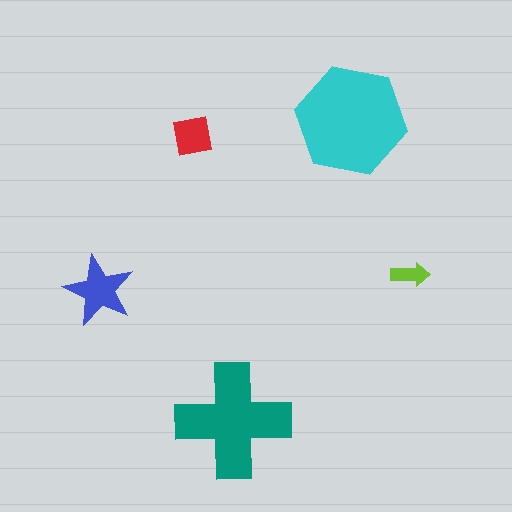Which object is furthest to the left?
The blue star is leftmost.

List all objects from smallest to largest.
The lime arrow, the red square, the blue star, the teal cross, the cyan hexagon.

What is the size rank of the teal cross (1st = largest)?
2nd.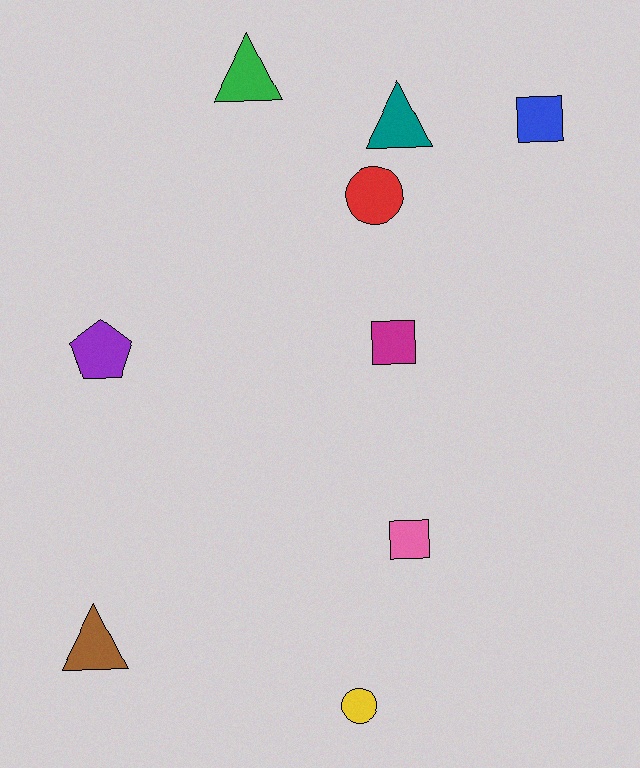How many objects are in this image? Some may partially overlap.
There are 9 objects.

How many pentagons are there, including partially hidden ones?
There is 1 pentagon.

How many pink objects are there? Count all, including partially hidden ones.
There is 1 pink object.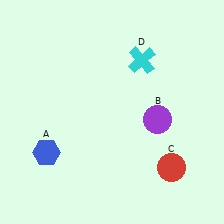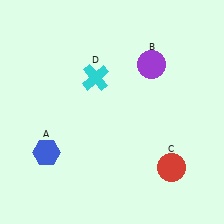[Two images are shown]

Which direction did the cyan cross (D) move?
The cyan cross (D) moved left.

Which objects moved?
The objects that moved are: the purple circle (B), the cyan cross (D).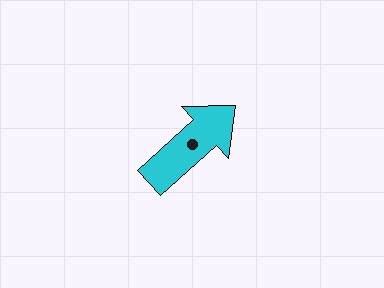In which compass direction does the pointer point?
Northeast.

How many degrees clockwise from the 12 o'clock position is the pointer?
Approximately 48 degrees.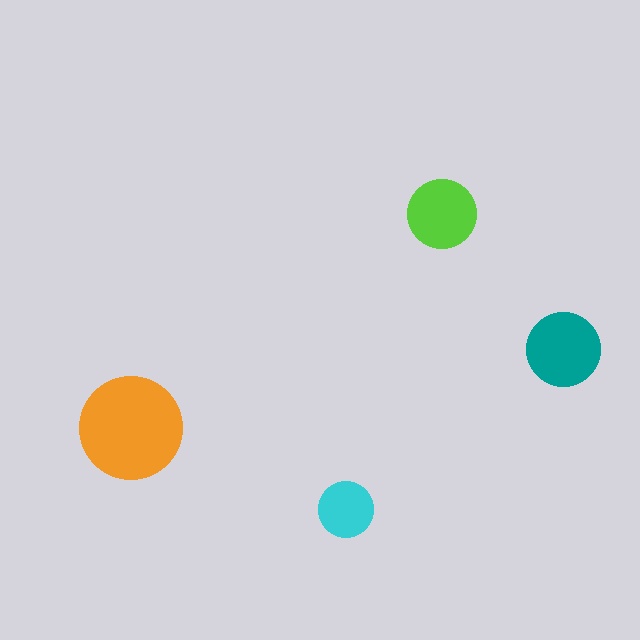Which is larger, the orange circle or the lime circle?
The orange one.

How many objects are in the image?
There are 4 objects in the image.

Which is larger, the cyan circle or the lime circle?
The lime one.